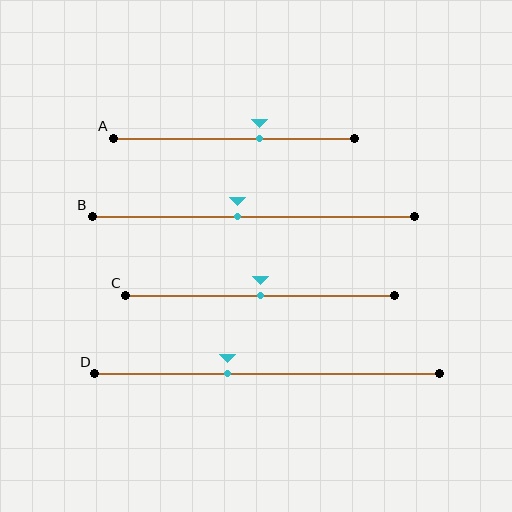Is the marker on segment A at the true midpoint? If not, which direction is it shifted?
No, the marker on segment A is shifted to the right by about 11% of the segment length.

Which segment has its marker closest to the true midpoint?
Segment C has its marker closest to the true midpoint.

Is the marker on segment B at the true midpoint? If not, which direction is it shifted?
No, the marker on segment B is shifted to the left by about 5% of the segment length.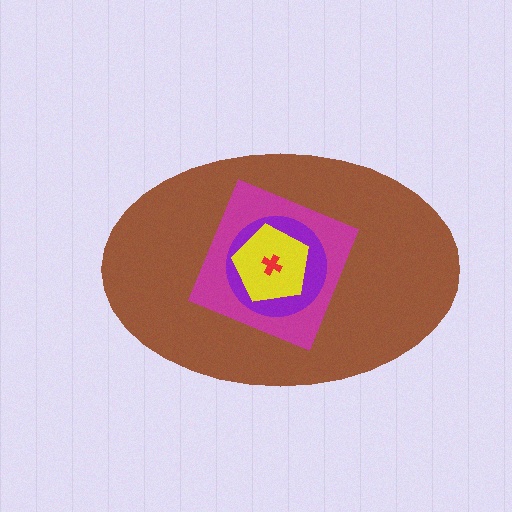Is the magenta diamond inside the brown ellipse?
Yes.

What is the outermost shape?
The brown ellipse.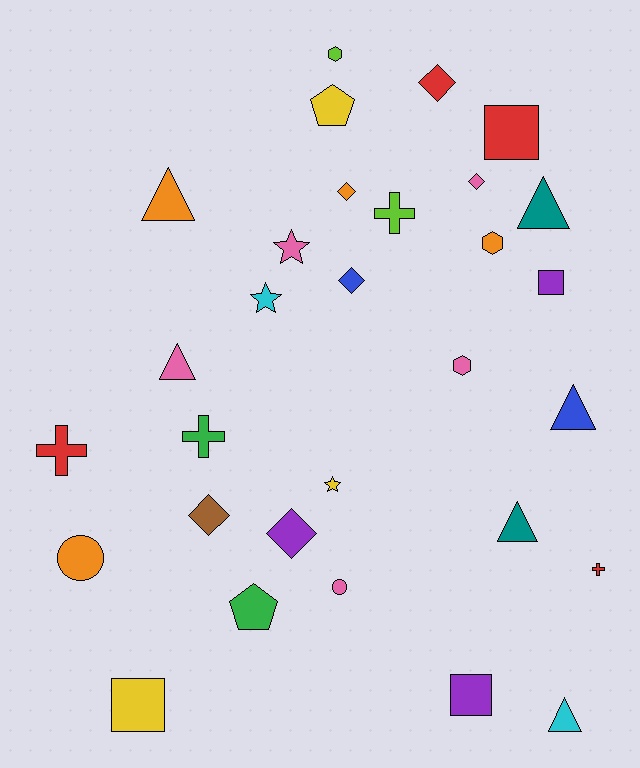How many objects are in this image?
There are 30 objects.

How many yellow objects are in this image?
There are 3 yellow objects.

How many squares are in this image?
There are 4 squares.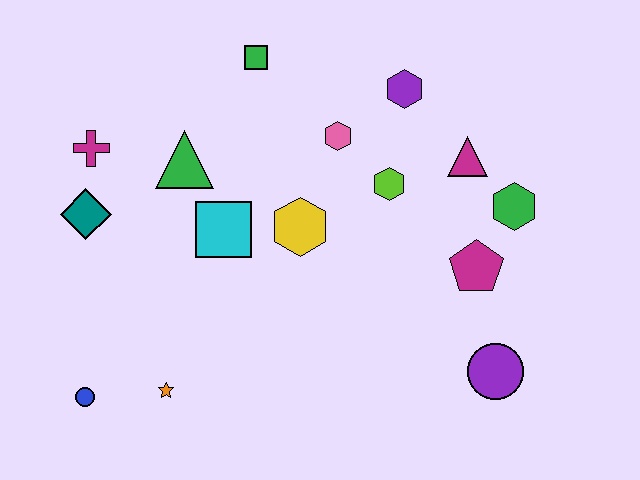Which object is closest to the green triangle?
The cyan square is closest to the green triangle.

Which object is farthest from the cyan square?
The purple circle is farthest from the cyan square.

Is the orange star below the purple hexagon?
Yes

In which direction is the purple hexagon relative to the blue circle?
The purple hexagon is to the right of the blue circle.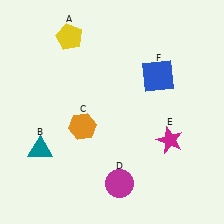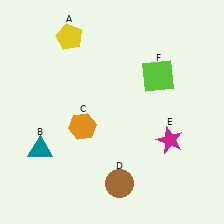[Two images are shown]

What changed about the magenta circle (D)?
In Image 1, D is magenta. In Image 2, it changed to brown.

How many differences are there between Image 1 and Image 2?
There are 2 differences between the two images.